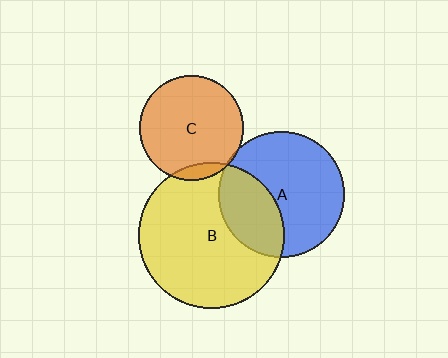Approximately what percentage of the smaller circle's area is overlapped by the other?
Approximately 5%.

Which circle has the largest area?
Circle B (yellow).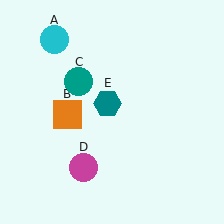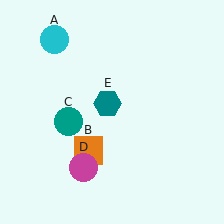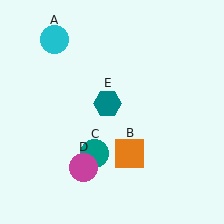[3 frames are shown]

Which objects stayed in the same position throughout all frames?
Cyan circle (object A) and magenta circle (object D) and teal hexagon (object E) remained stationary.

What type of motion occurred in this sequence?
The orange square (object B), teal circle (object C) rotated counterclockwise around the center of the scene.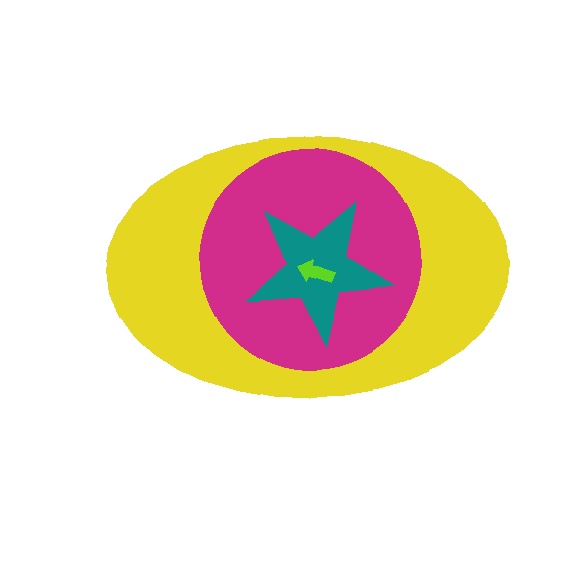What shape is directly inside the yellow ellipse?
The magenta circle.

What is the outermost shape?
The yellow ellipse.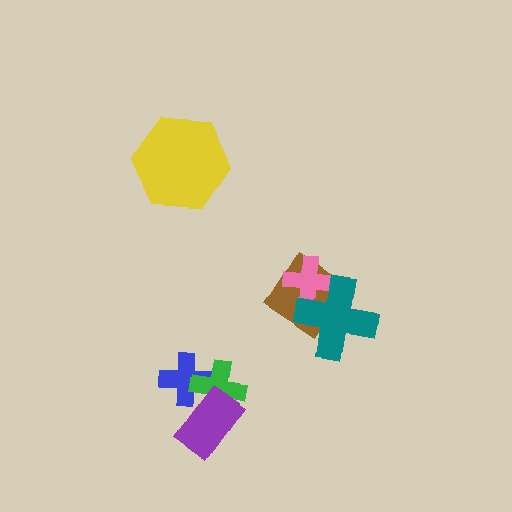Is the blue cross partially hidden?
Yes, it is partially covered by another shape.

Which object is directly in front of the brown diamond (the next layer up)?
The pink cross is directly in front of the brown diamond.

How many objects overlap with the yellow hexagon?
0 objects overlap with the yellow hexagon.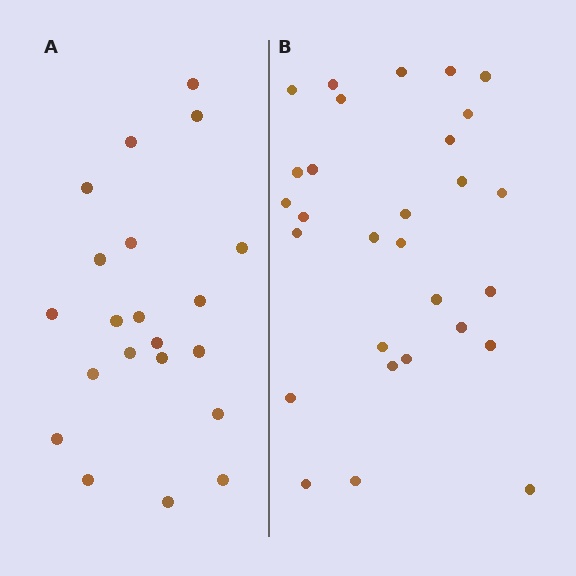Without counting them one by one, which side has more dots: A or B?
Region B (the right region) has more dots.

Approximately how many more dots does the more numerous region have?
Region B has roughly 8 or so more dots than region A.